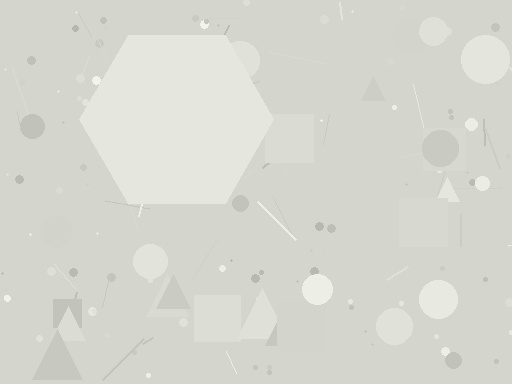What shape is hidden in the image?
A hexagon is hidden in the image.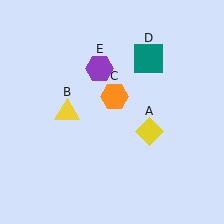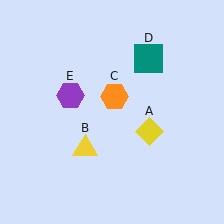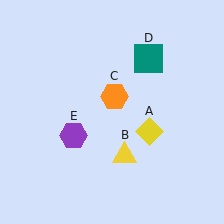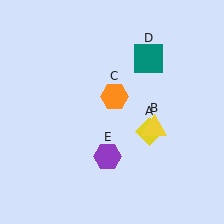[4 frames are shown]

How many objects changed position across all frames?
2 objects changed position: yellow triangle (object B), purple hexagon (object E).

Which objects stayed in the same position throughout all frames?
Yellow diamond (object A) and orange hexagon (object C) and teal square (object D) remained stationary.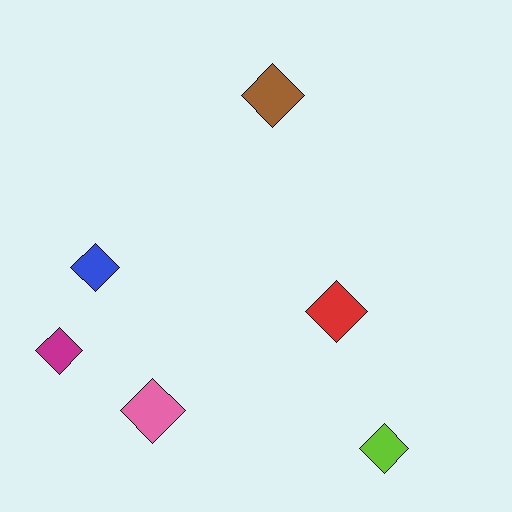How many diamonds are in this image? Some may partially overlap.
There are 6 diamonds.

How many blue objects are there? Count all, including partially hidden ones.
There is 1 blue object.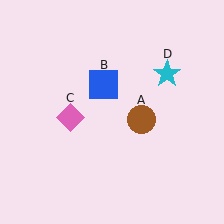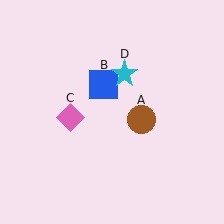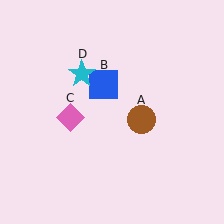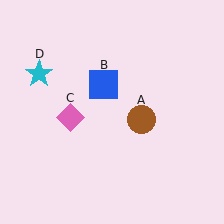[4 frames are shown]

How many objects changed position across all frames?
1 object changed position: cyan star (object D).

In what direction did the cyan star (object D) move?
The cyan star (object D) moved left.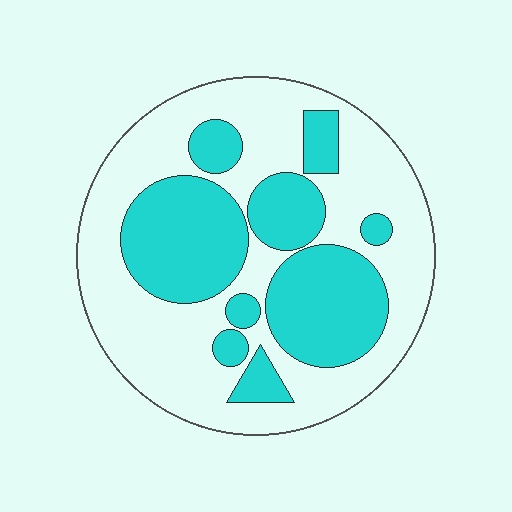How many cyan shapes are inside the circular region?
9.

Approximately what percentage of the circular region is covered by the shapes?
Approximately 40%.